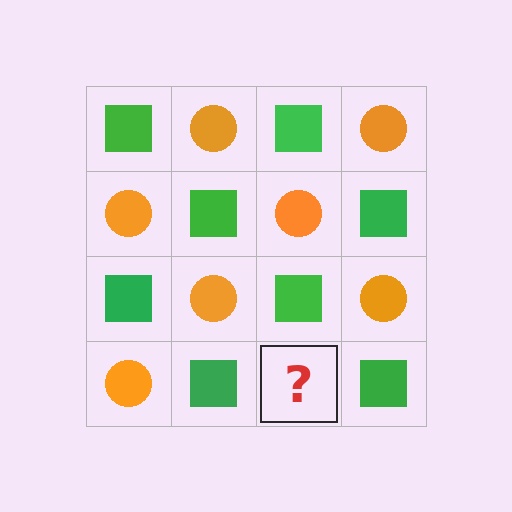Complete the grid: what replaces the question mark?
The question mark should be replaced with an orange circle.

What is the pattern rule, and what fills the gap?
The rule is that it alternates green square and orange circle in a checkerboard pattern. The gap should be filled with an orange circle.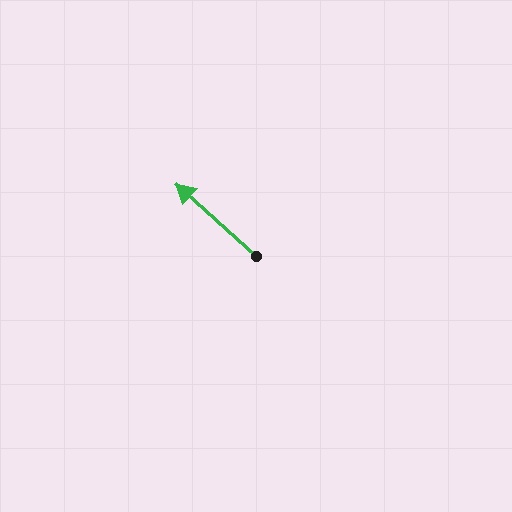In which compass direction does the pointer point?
Northwest.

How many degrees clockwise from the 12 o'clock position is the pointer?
Approximately 312 degrees.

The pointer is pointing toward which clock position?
Roughly 10 o'clock.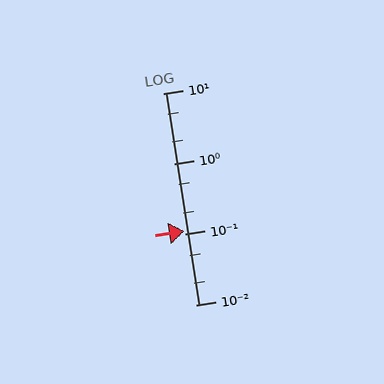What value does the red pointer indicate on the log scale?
The pointer indicates approximately 0.11.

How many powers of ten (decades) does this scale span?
The scale spans 3 decades, from 0.01 to 10.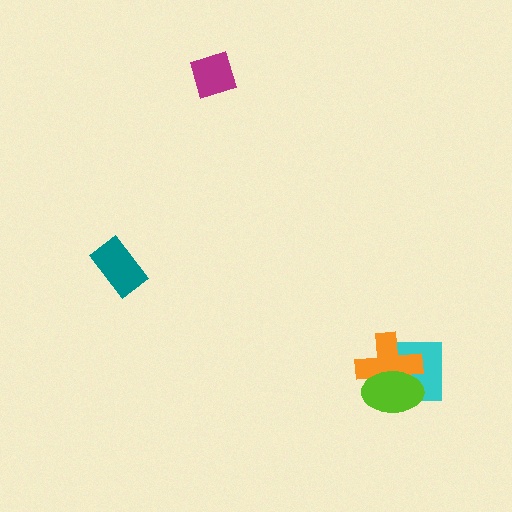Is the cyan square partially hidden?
Yes, it is partially covered by another shape.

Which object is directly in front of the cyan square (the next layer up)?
The orange cross is directly in front of the cyan square.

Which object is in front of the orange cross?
The lime ellipse is in front of the orange cross.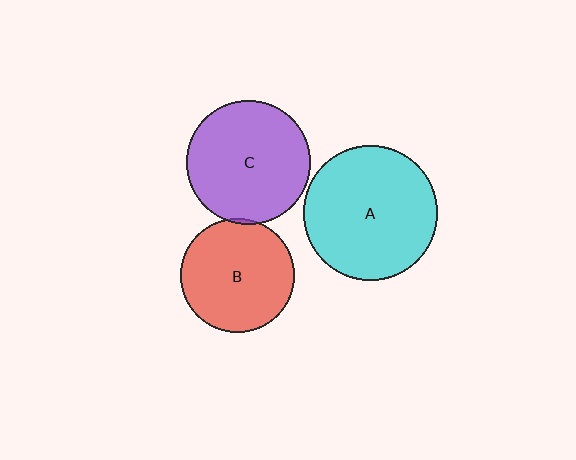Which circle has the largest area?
Circle A (cyan).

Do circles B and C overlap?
Yes.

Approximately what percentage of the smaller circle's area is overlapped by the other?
Approximately 5%.